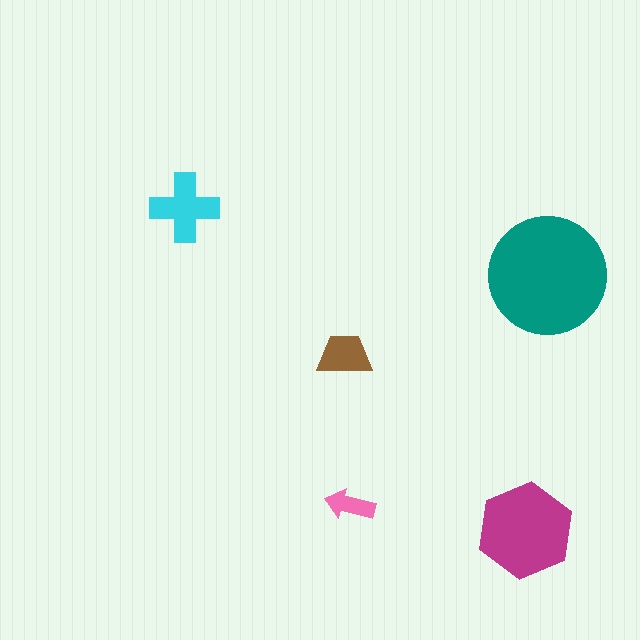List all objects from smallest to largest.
The pink arrow, the brown trapezoid, the cyan cross, the magenta hexagon, the teal circle.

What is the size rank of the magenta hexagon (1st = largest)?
2nd.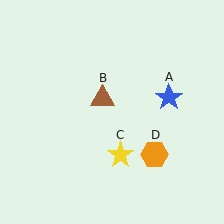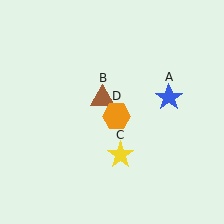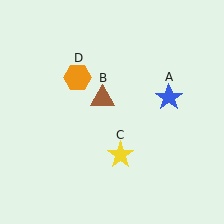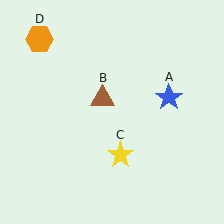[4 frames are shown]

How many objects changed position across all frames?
1 object changed position: orange hexagon (object D).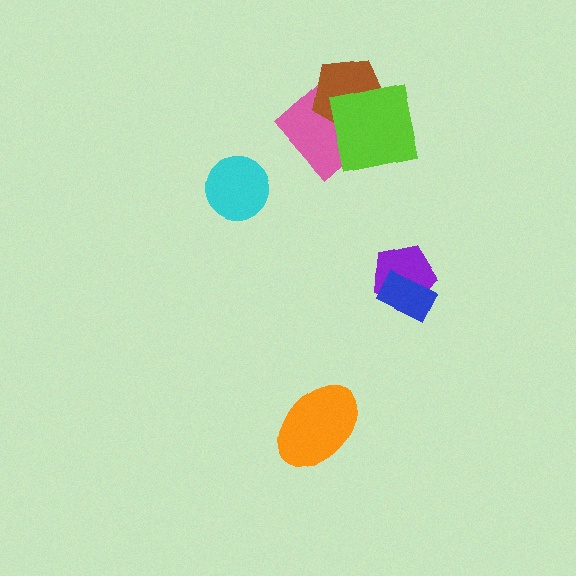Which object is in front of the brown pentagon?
The lime square is in front of the brown pentagon.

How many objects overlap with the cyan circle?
0 objects overlap with the cyan circle.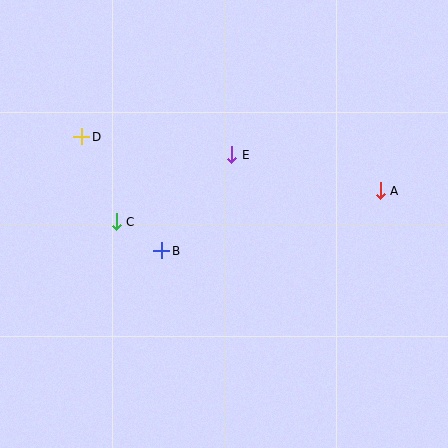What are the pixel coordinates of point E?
Point E is at (232, 155).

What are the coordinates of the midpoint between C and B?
The midpoint between C and B is at (139, 236).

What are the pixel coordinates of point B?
Point B is at (162, 251).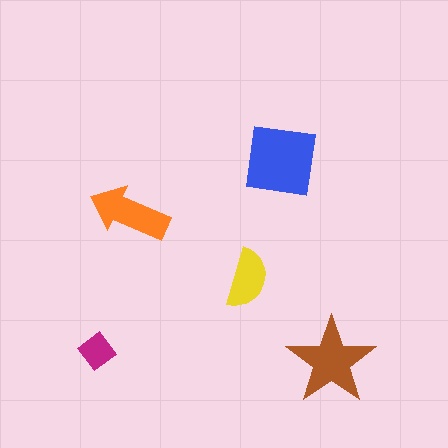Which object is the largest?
The blue square.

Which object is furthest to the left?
The magenta diamond is leftmost.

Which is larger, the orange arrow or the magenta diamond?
The orange arrow.